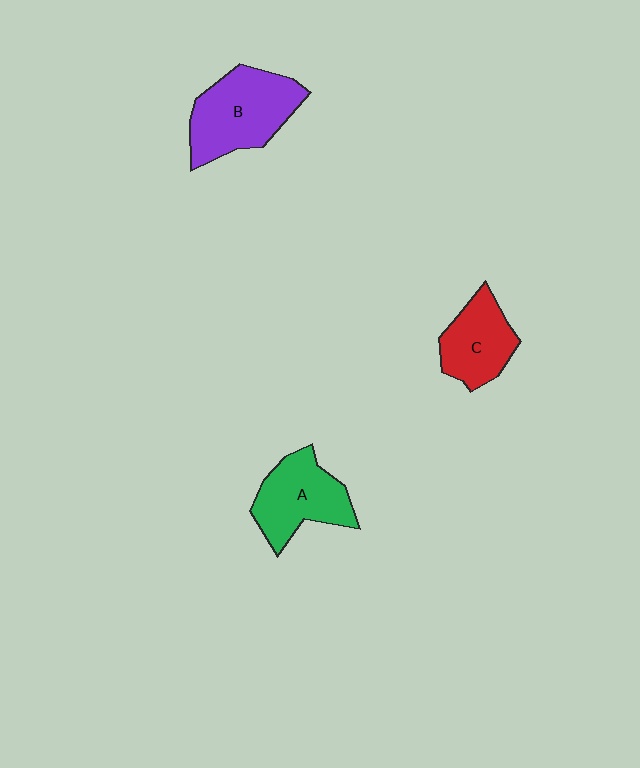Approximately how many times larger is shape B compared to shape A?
Approximately 1.2 times.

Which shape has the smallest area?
Shape C (red).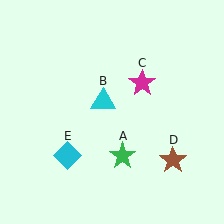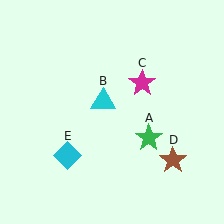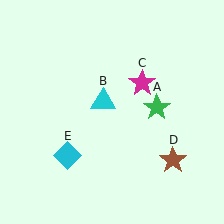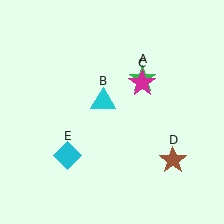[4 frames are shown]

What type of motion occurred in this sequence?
The green star (object A) rotated counterclockwise around the center of the scene.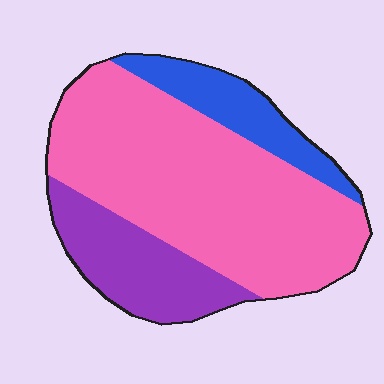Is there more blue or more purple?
Purple.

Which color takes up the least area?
Blue, at roughly 15%.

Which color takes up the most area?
Pink, at roughly 65%.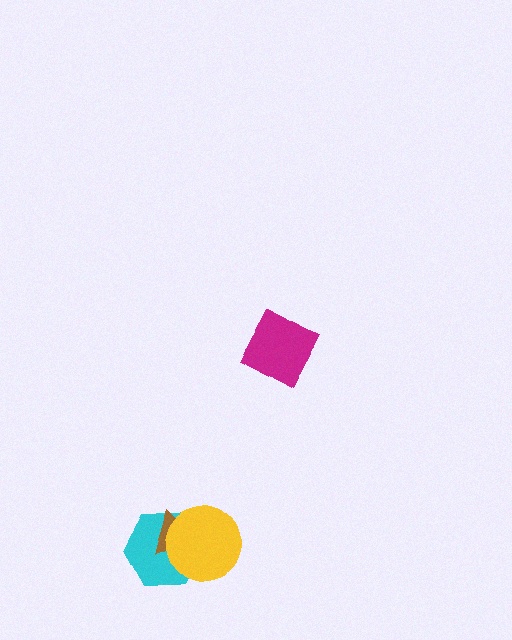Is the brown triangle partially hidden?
Yes, it is partially covered by another shape.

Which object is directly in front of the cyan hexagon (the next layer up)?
The brown triangle is directly in front of the cyan hexagon.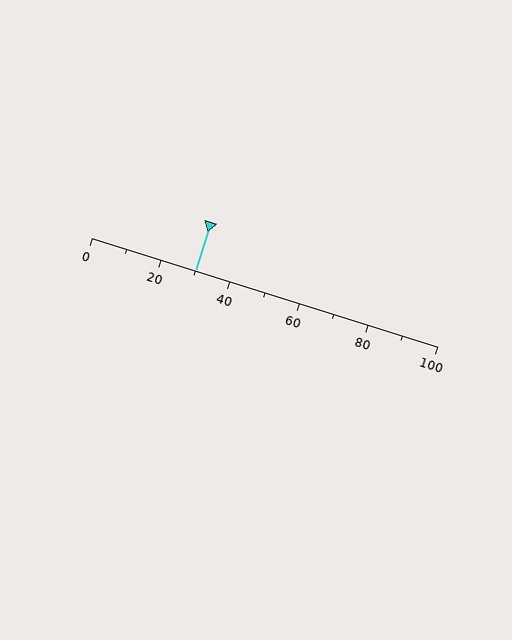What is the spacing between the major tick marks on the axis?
The major ticks are spaced 20 apart.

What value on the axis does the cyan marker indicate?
The marker indicates approximately 30.